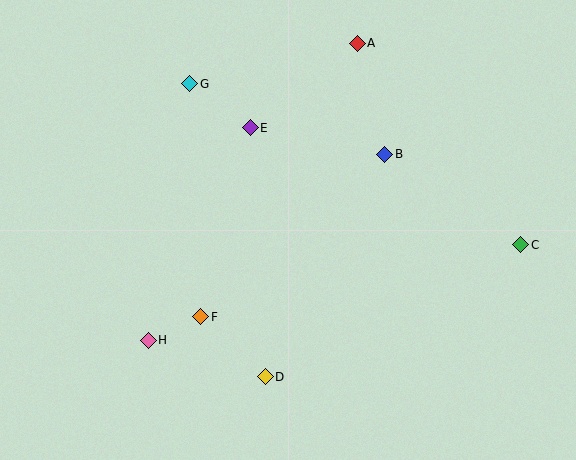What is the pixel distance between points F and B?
The distance between F and B is 245 pixels.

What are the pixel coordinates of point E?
Point E is at (250, 128).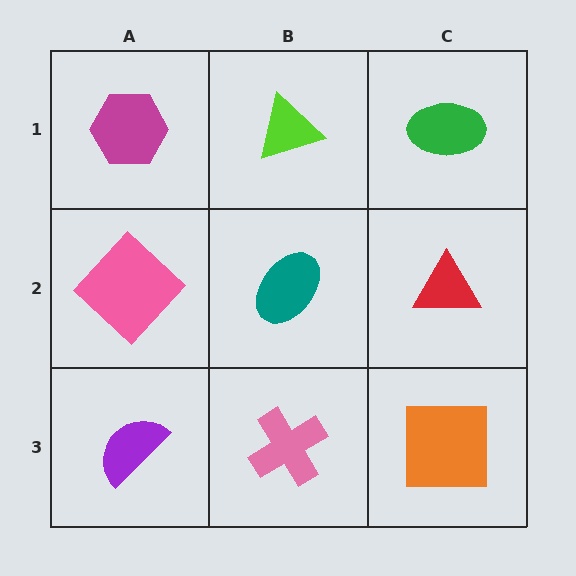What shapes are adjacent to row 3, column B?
A teal ellipse (row 2, column B), a purple semicircle (row 3, column A), an orange square (row 3, column C).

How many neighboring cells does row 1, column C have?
2.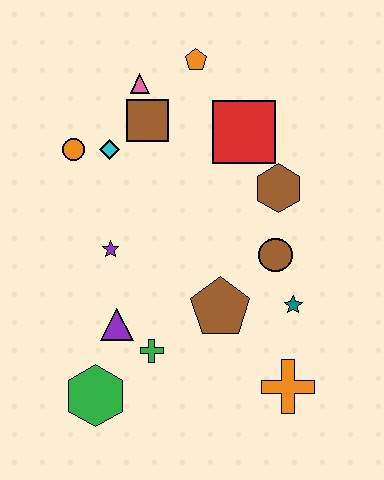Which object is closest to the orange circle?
The cyan diamond is closest to the orange circle.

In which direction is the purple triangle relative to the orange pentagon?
The purple triangle is below the orange pentagon.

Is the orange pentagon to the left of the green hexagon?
No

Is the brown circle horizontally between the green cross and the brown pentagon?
No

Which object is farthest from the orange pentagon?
The green hexagon is farthest from the orange pentagon.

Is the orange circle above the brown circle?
Yes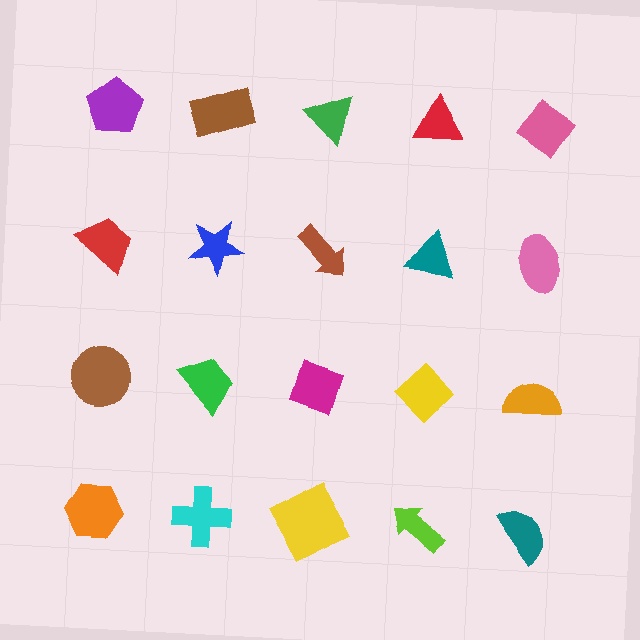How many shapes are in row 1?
5 shapes.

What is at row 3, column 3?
A magenta diamond.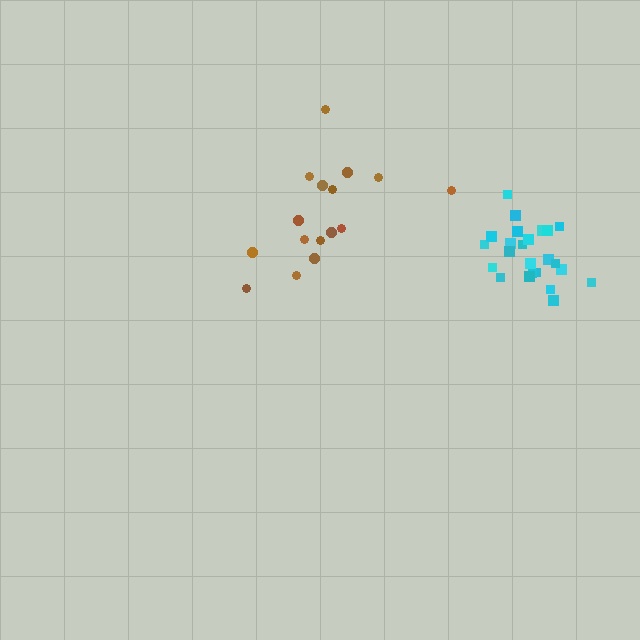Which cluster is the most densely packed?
Cyan.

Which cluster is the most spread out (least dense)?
Brown.